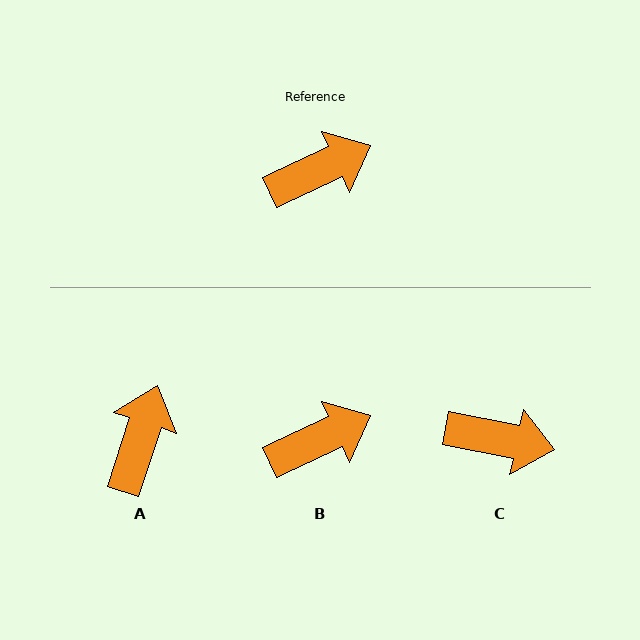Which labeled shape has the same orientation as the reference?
B.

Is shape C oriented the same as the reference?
No, it is off by about 36 degrees.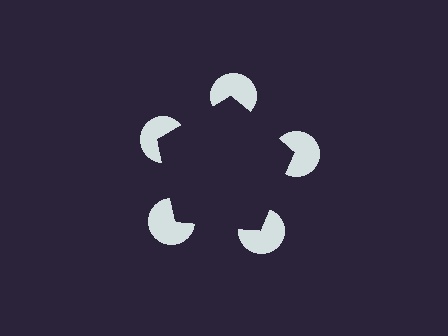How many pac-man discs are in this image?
There are 5 — one at each vertex of the illusory pentagon.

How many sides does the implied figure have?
5 sides.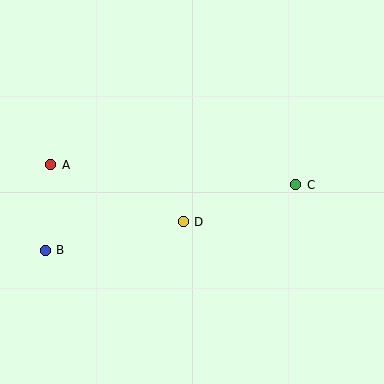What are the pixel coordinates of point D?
Point D is at (183, 222).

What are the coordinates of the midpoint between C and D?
The midpoint between C and D is at (240, 203).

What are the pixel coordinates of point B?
Point B is at (45, 250).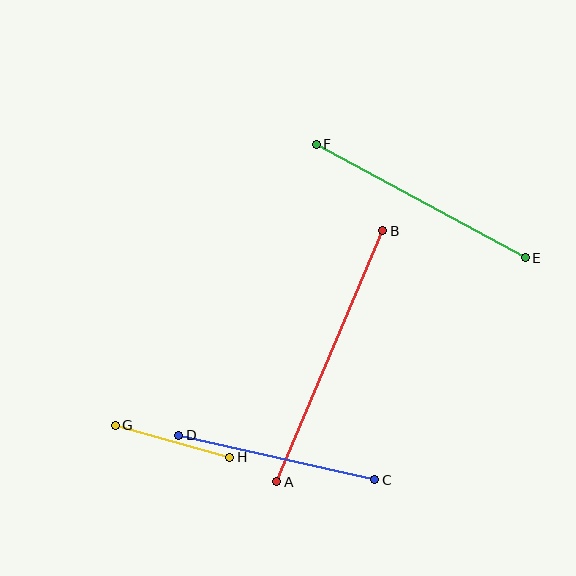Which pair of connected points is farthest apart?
Points A and B are farthest apart.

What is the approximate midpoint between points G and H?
The midpoint is at approximately (172, 441) pixels.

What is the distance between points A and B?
The distance is approximately 272 pixels.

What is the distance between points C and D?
The distance is approximately 201 pixels.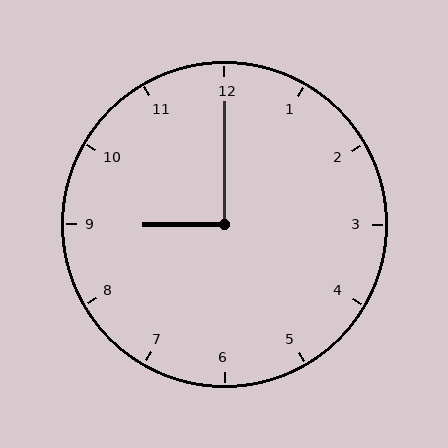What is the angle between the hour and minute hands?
Approximately 90 degrees.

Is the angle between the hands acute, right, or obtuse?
It is right.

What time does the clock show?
9:00.